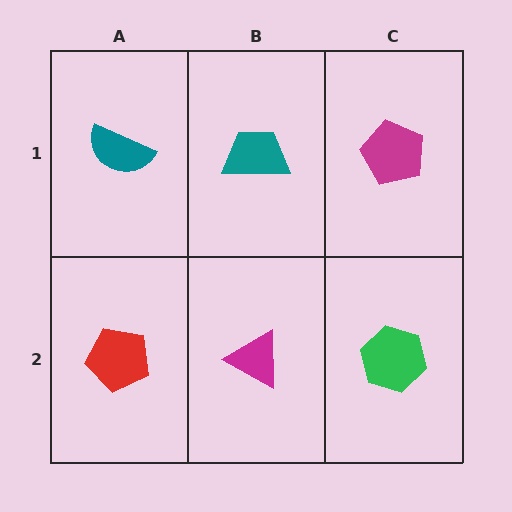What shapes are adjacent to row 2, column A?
A teal semicircle (row 1, column A), a magenta triangle (row 2, column B).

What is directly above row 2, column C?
A magenta pentagon.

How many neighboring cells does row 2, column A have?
2.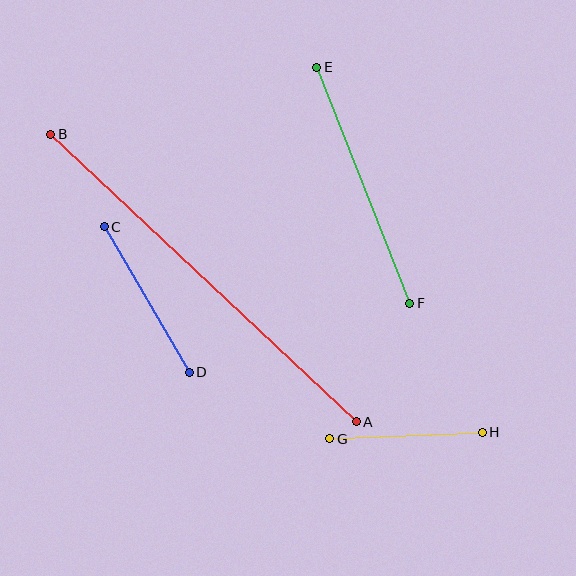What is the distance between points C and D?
The distance is approximately 168 pixels.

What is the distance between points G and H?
The distance is approximately 153 pixels.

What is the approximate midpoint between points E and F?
The midpoint is at approximately (363, 185) pixels.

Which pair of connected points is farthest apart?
Points A and B are farthest apart.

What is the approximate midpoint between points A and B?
The midpoint is at approximately (203, 278) pixels.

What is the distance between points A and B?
The distance is approximately 419 pixels.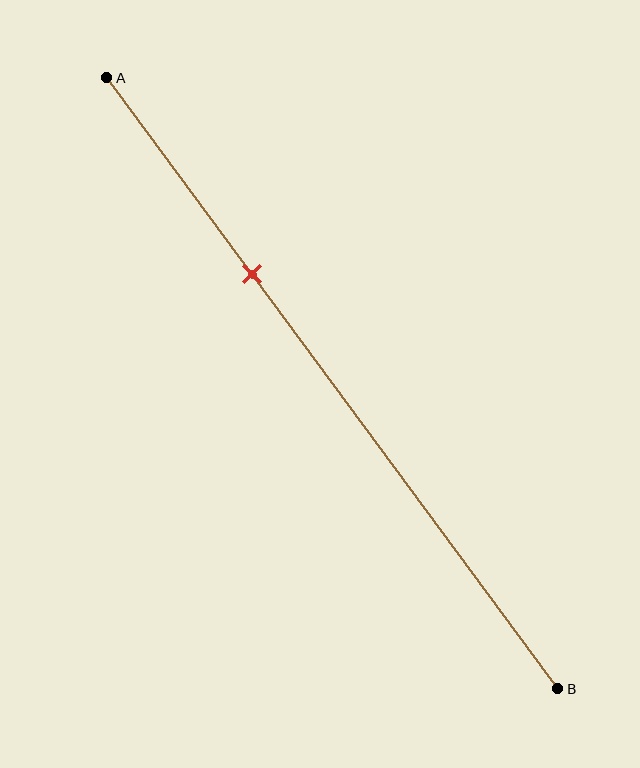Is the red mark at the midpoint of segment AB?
No, the mark is at about 30% from A, not at the 50% midpoint.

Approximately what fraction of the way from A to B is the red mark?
The red mark is approximately 30% of the way from A to B.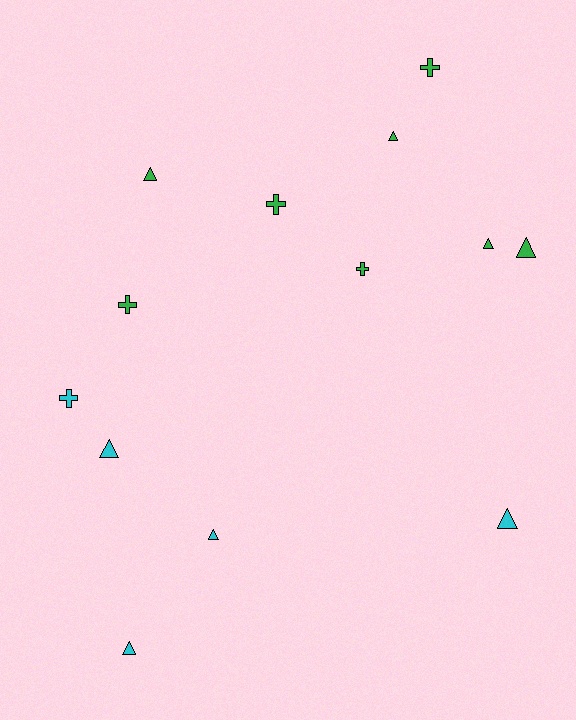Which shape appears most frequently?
Triangle, with 8 objects.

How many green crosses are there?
There are 4 green crosses.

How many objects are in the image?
There are 13 objects.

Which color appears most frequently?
Green, with 8 objects.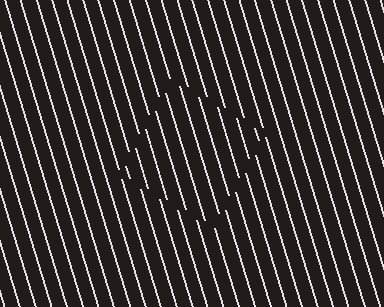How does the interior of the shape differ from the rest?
The interior of the shape contains the same grating, shifted by half a period — the contour is defined by the phase discontinuity where line-ends from the inner and outer gratings abut.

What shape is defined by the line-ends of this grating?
An illusory square. The interior of the shape contains the same grating, shifted by half a period — the contour is defined by the phase discontinuity where line-ends from the inner and outer gratings abut.